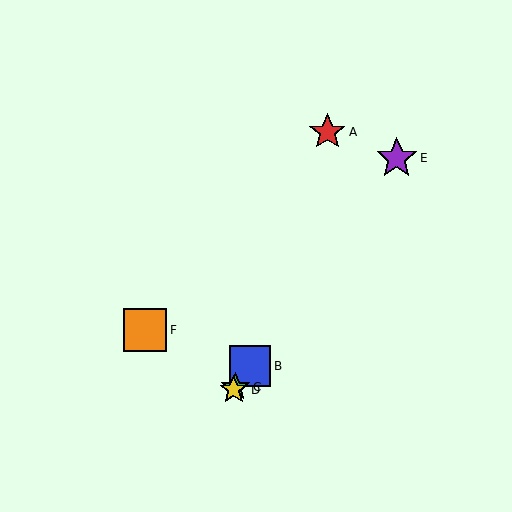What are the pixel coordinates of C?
Object C is at (235, 387).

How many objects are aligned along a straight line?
4 objects (B, C, D, E) are aligned along a straight line.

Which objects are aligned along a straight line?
Objects B, C, D, E are aligned along a straight line.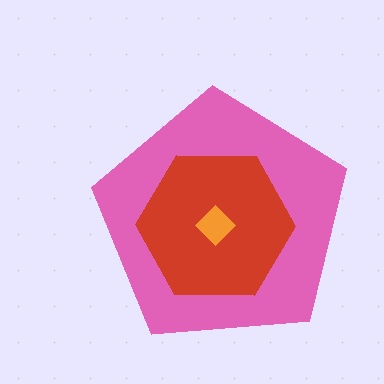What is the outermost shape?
The pink pentagon.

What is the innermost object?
The orange diamond.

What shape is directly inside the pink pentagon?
The red hexagon.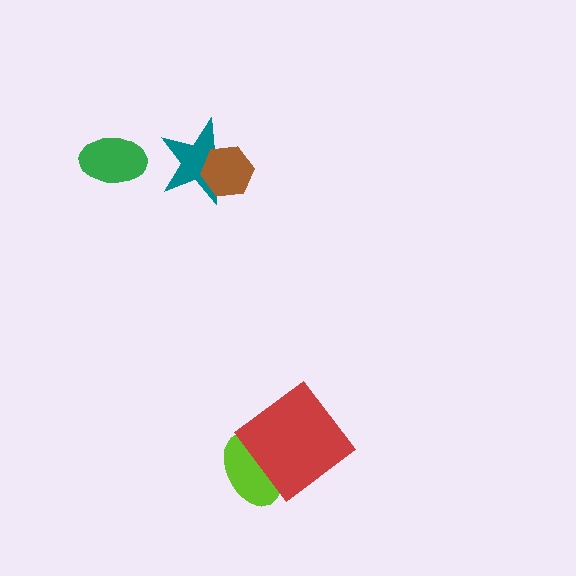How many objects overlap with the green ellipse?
0 objects overlap with the green ellipse.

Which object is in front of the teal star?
The brown hexagon is in front of the teal star.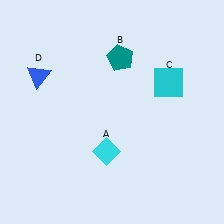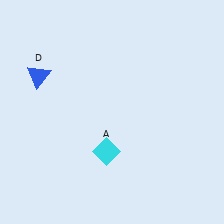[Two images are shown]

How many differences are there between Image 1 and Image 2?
There are 2 differences between the two images.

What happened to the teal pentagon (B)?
The teal pentagon (B) was removed in Image 2. It was in the top-right area of Image 1.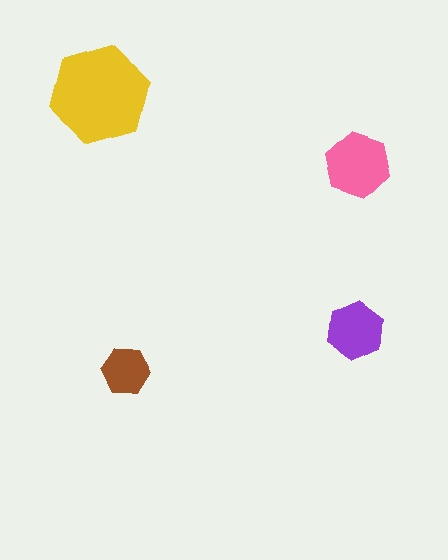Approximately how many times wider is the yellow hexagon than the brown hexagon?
About 2 times wider.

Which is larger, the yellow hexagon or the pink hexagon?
The yellow one.